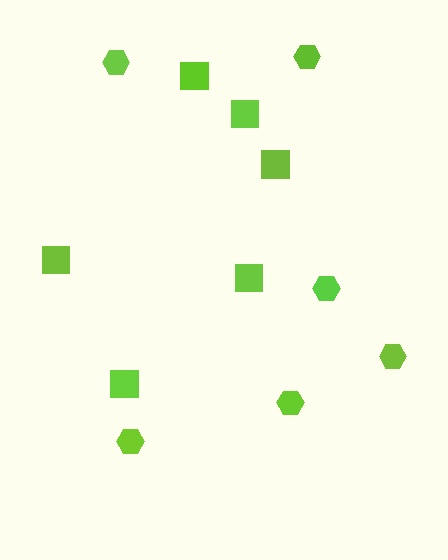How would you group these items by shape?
There are 2 groups: one group of hexagons (6) and one group of squares (6).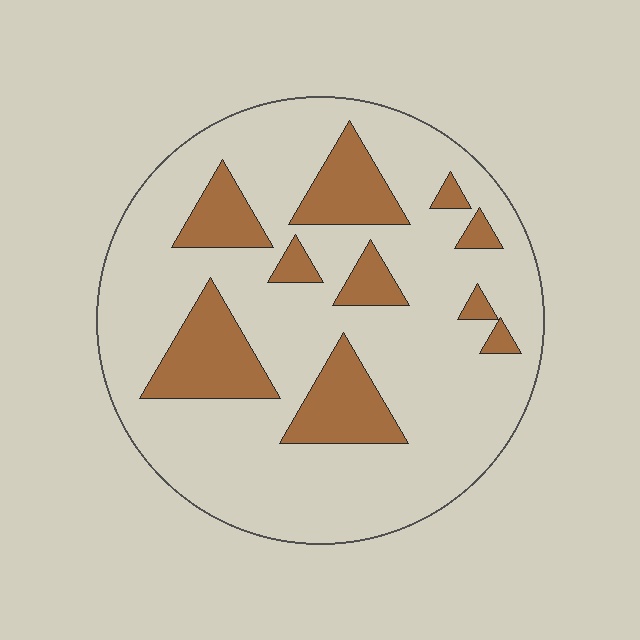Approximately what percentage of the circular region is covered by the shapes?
Approximately 20%.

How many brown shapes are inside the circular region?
10.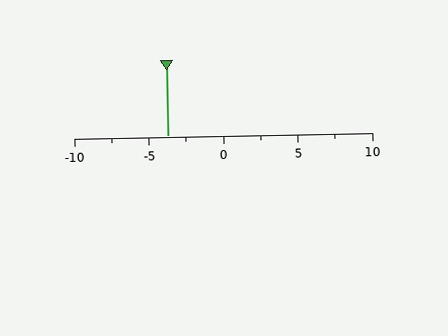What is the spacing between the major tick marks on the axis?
The major ticks are spaced 5 apart.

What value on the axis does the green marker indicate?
The marker indicates approximately -3.8.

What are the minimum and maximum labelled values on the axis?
The axis runs from -10 to 10.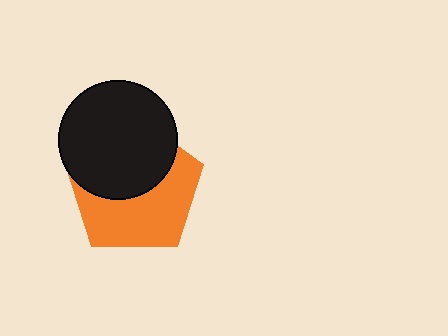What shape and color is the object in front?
The object in front is a black circle.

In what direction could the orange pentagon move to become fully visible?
The orange pentagon could move down. That would shift it out from behind the black circle entirely.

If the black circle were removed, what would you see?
You would see the complete orange pentagon.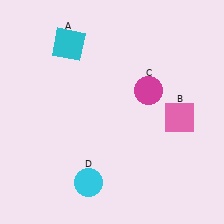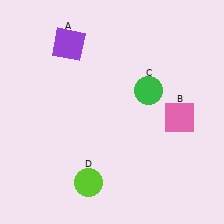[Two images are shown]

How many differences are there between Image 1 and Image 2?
There are 3 differences between the two images.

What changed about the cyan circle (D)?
In Image 1, D is cyan. In Image 2, it changed to lime.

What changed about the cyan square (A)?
In Image 1, A is cyan. In Image 2, it changed to purple.